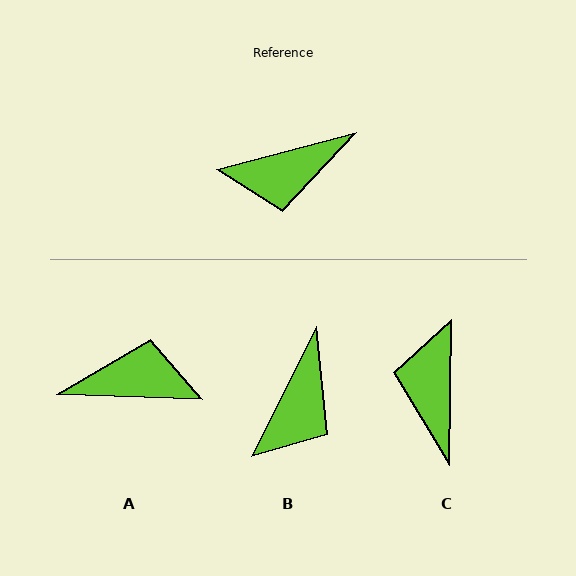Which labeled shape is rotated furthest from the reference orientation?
A, about 163 degrees away.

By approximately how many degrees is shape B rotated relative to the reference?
Approximately 48 degrees counter-clockwise.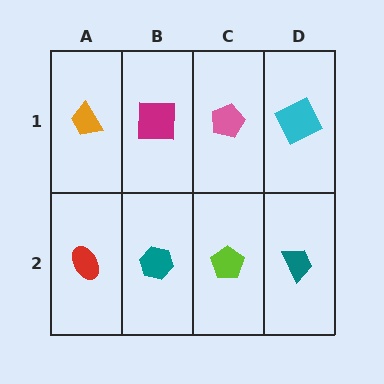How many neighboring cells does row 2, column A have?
2.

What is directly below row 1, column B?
A teal hexagon.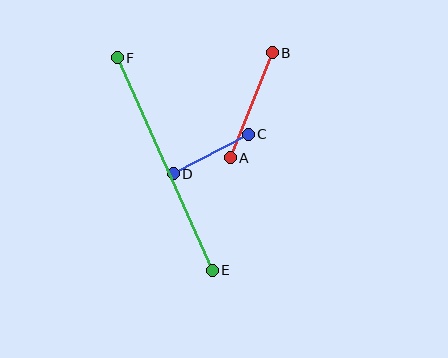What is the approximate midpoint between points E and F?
The midpoint is at approximately (165, 164) pixels.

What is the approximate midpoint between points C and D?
The midpoint is at approximately (211, 154) pixels.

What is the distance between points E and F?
The distance is approximately 233 pixels.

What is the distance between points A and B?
The distance is approximately 113 pixels.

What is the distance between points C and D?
The distance is approximately 85 pixels.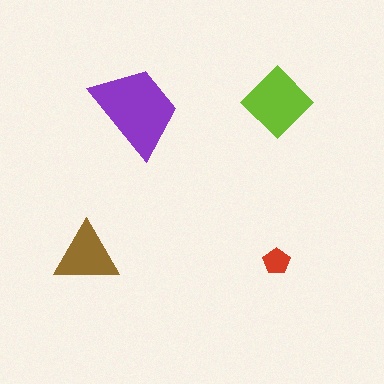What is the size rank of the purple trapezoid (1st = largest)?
1st.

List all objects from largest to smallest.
The purple trapezoid, the lime diamond, the brown triangle, the red pentagon.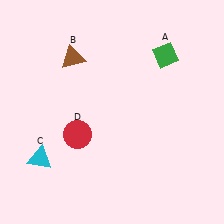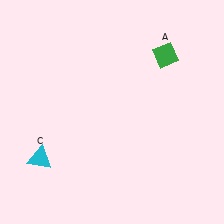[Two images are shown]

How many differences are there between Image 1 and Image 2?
There are 2 differences between the two images.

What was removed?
The red circle (D), the brown triangle (B) were removed in Image 2.